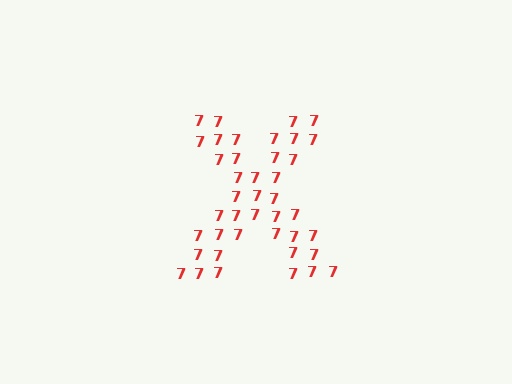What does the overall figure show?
The overall figure shows the letter X.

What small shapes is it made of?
It is made of small digit 7's.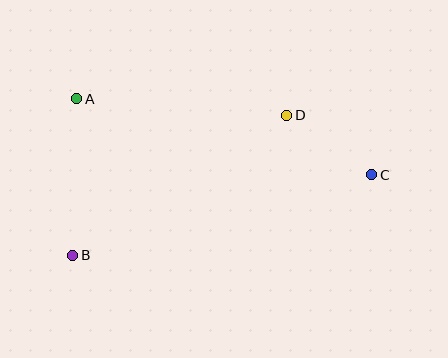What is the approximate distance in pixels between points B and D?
The distance between B and D is approximately 256 pixels.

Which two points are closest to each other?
Points C and D are closest to each other.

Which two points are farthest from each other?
Points B and C are farthest from each other.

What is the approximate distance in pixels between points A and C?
The distance between A and C is approximately 305 pixels.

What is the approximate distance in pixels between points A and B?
The distance between A and B is approximately 156 pixels.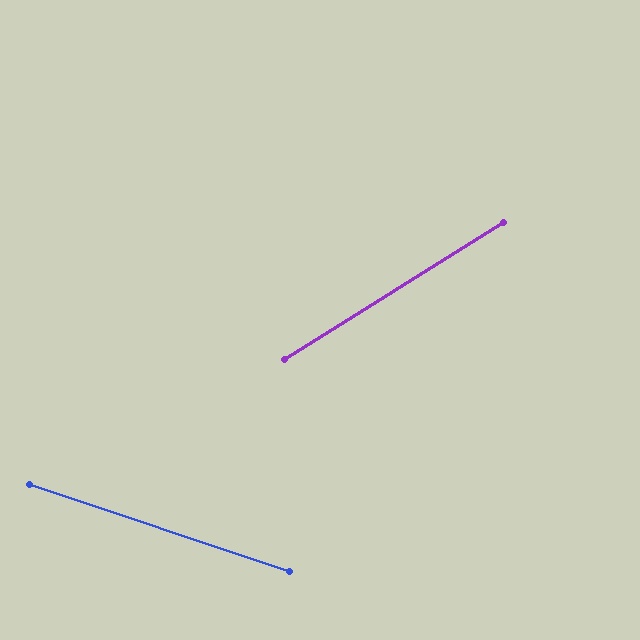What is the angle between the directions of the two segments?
Approximately 50 degrees.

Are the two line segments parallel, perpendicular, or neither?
Neither parallel nor perpendicular — they differ by about 50°.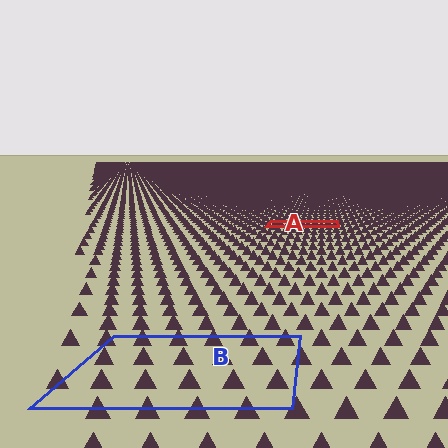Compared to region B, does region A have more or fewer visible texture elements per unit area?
Region A has more texture elements per unit area — they are packed more densely because it is farther away.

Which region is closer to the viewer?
Region B is closer. The texture elements there are larger and more spread out.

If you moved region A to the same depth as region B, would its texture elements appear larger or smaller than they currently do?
They would appear larger. At a closer depth, the same texture elements are projected at a bigger on-screen size.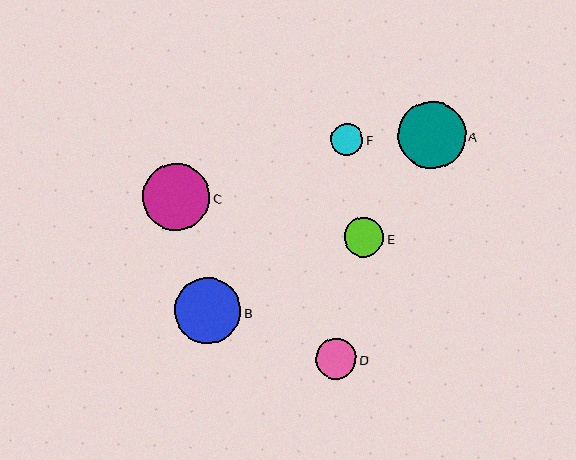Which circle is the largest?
Circle C is the largest with a size of approximately 68 pixels.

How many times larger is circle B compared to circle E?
Circle B is approximately 1.7 times the size of circle E.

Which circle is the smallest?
Circle F is the smallest with a size of approximately 33 pixels.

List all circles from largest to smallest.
From largest to smallest: C, A, B, D, E, F.